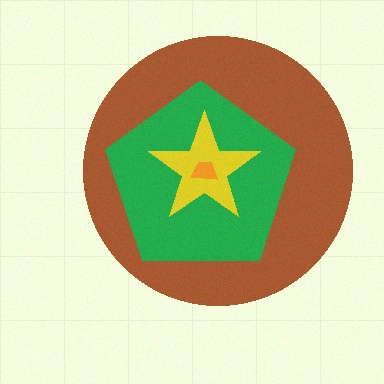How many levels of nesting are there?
4.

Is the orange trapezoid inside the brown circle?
Yes.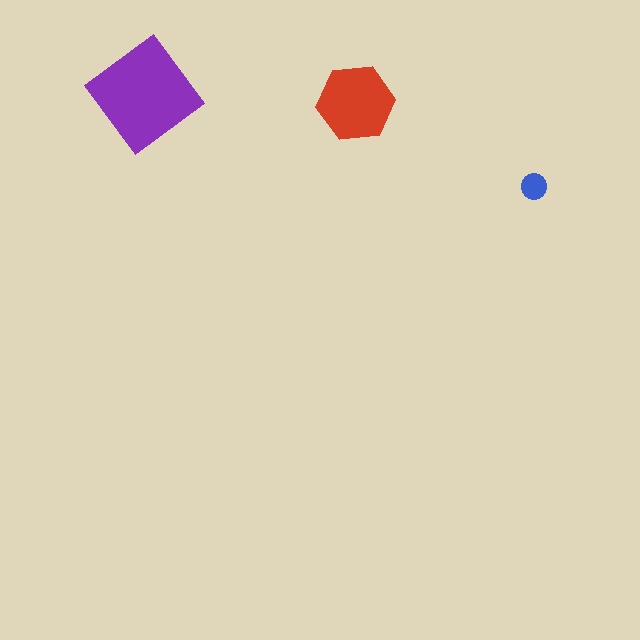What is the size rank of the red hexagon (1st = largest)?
2nd.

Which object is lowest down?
The blue circle is bottommost.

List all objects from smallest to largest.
The blue circle, the red hexagon, the purple diamond.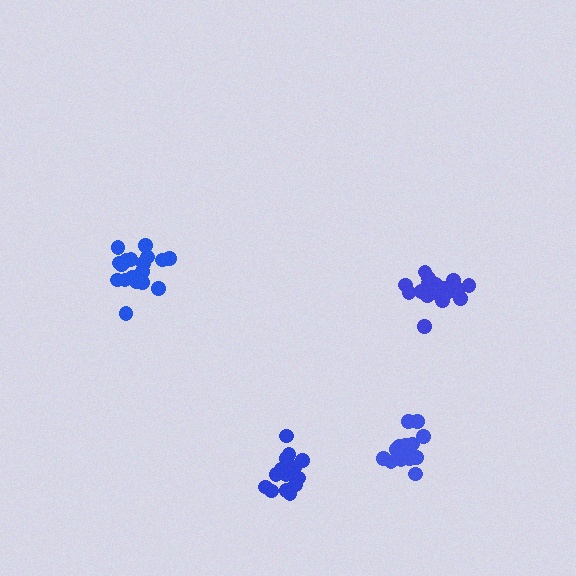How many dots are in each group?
Group 1: 18 dots, Group 2: 21 dots, Group 3: 16 dots, Group 4: 15 dots (70 total).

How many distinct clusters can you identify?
There are 4 distinct clusters.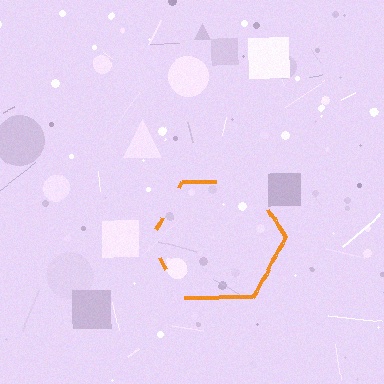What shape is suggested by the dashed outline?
The dashed outline suggests a hexagon.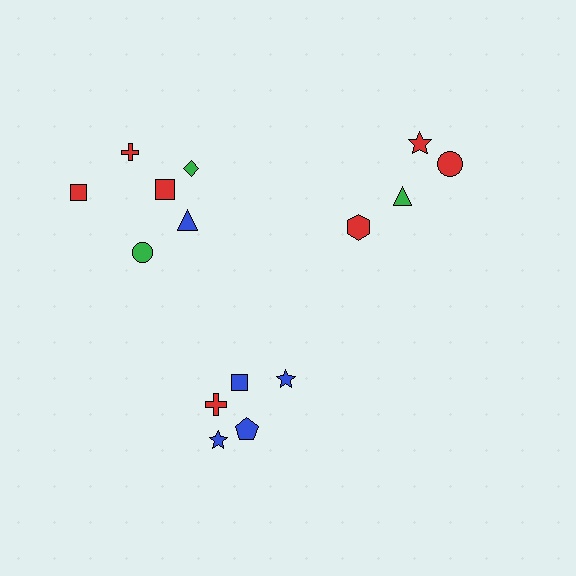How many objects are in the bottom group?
There are 5 objects.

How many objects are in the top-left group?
There are 6 objects.